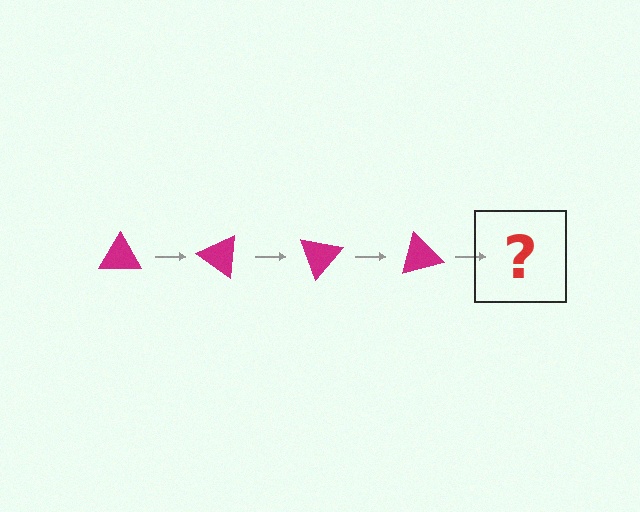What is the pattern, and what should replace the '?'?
The pattern is that the triangle rotates 35 degrees each step. The '?' should be a magenta triangle rotated 140 degrees.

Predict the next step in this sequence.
The next step is a magenta triangle rotated 140 degrees.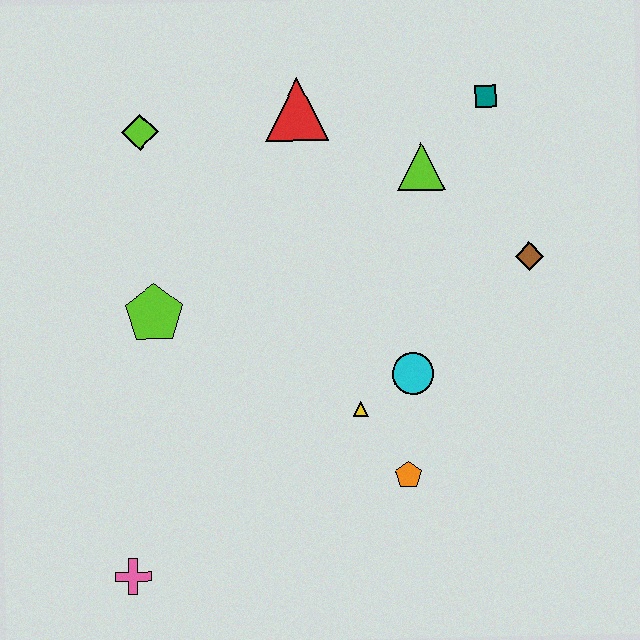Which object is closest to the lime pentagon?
The lime diamond is closest to the lime pentagon.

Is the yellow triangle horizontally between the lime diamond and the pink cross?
No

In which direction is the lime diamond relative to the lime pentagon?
The lime diamond is above the lime pentagon.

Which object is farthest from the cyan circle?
The lime diamond is farthest from the cyan circle.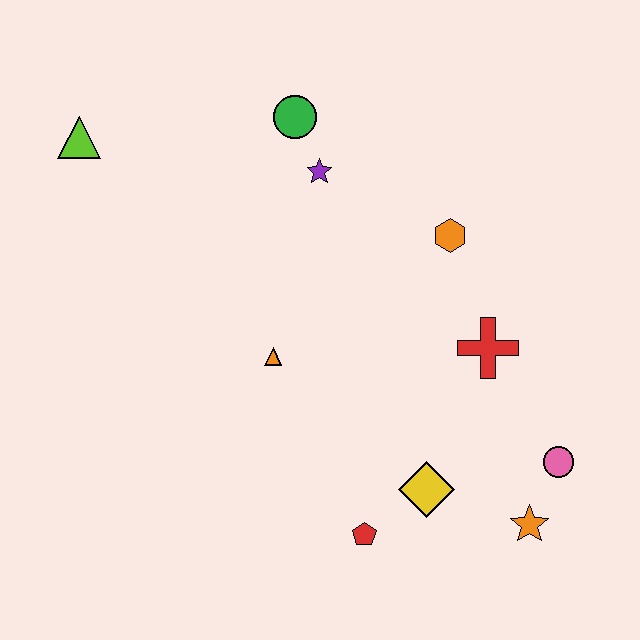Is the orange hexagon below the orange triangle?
No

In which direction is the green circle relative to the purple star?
The green circle is above the purple star.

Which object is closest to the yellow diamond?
The red pentagon is closest to the yellow diamond.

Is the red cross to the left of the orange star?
Yes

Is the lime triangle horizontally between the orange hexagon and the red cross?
No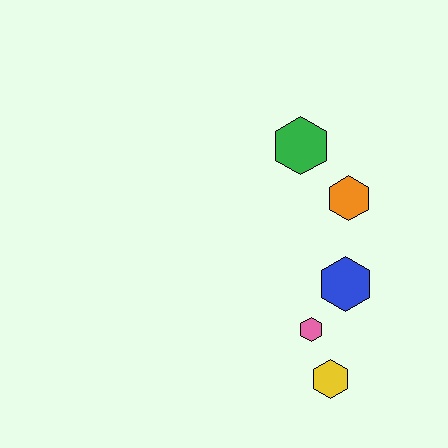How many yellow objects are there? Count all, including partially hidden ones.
There is 1 yellow object.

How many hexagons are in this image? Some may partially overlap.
There are 5 hexagons.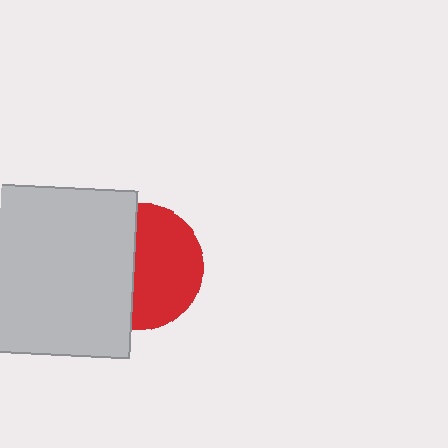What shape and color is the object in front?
The object in front is a light gray square.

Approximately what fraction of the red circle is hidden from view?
Roughly 45% of the red circle is hidden behind the light gray square.